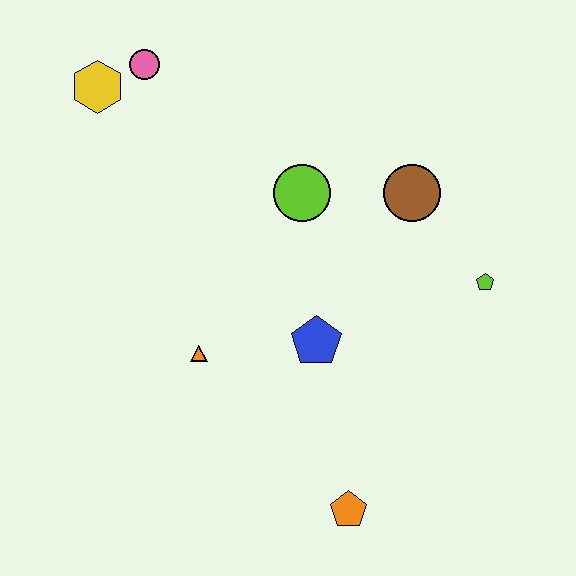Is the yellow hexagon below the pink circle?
Yes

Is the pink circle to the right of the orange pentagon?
No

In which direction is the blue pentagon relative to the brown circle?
The blue pentagon is below the brown circle.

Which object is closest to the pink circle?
The yellow hexagon is closest to the pink circle.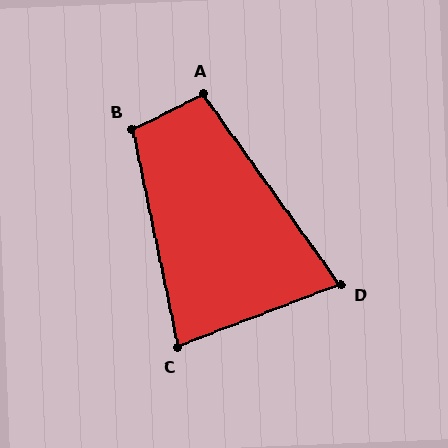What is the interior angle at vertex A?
Approximately 99 degrees (obtuse).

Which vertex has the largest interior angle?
B, at approximately 105 degrees.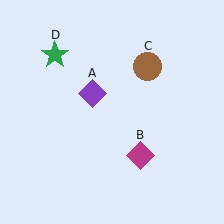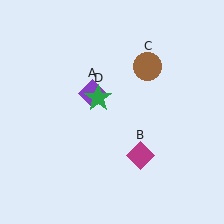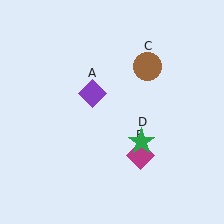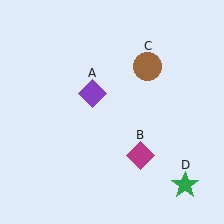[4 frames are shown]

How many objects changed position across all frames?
1 object changed position: green star (object D).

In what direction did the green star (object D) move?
The green star (object D) moved down and to the right.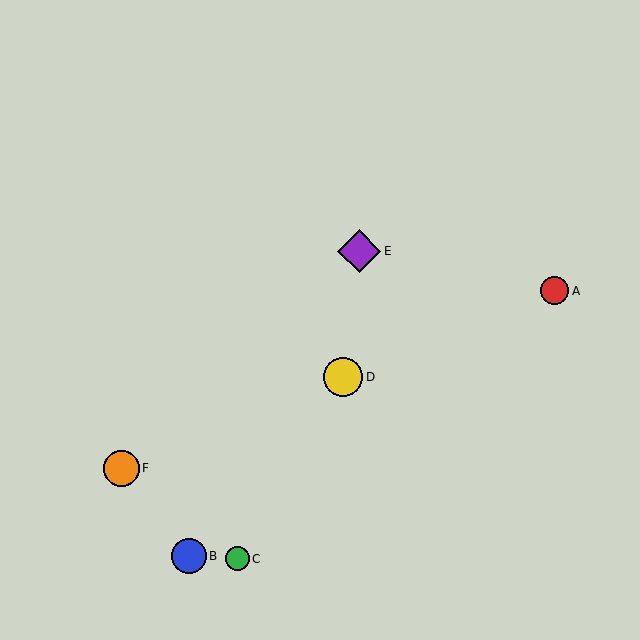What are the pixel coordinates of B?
Object B is at (189, 556).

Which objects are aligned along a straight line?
Objects A, D, F are aligned along a straight line.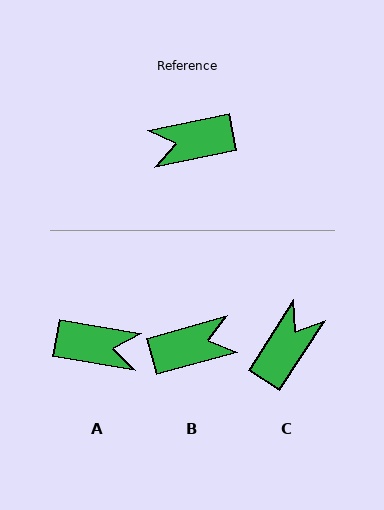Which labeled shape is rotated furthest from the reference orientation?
B, about 176 degrees away.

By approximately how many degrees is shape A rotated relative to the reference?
Approximately 159 degrees counter-clockwise.